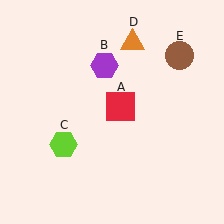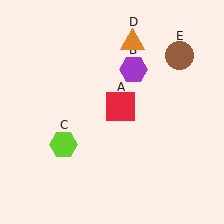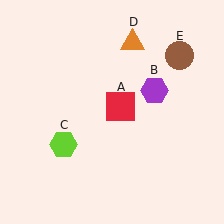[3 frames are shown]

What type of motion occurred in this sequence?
The purple hexagon (object B) rotated clockwise around the center of the scene.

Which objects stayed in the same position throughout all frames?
Red square (object A) and lime hexagon (object C) and orange triangle (object D) and brown circle (object E) remained stationary.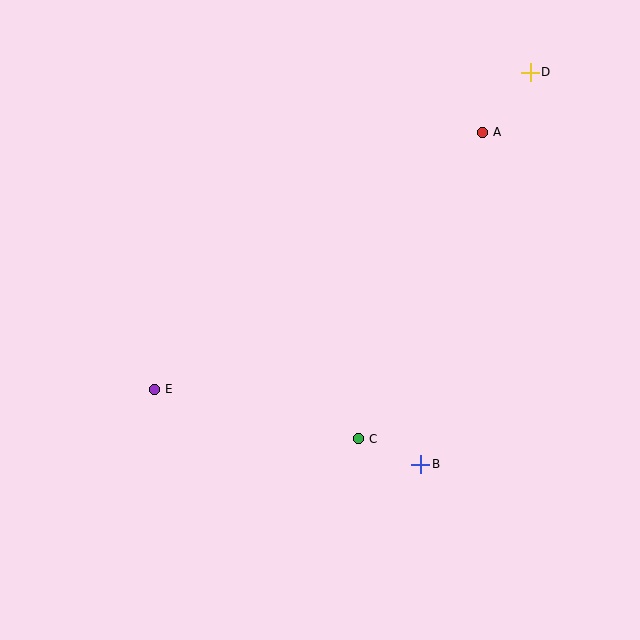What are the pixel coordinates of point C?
Point C is at (358, 439).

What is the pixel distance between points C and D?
The distance between C and D is 405 pixels.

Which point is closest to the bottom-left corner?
Point E is closest to the bottom-left corner.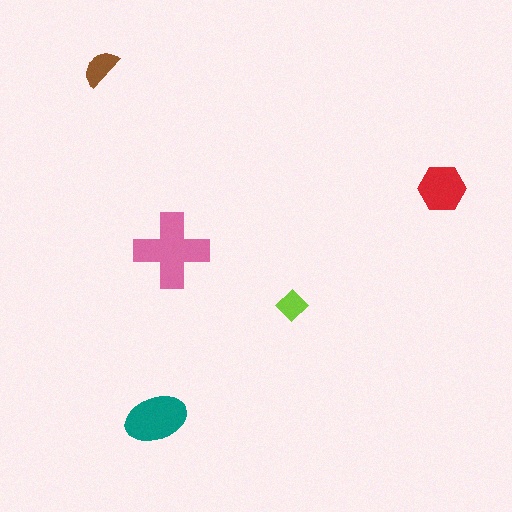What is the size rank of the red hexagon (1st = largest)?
3rd.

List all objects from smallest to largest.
The lime diamond, the brown semicircle, the red hexagon, the teal ellipse, the pink cross.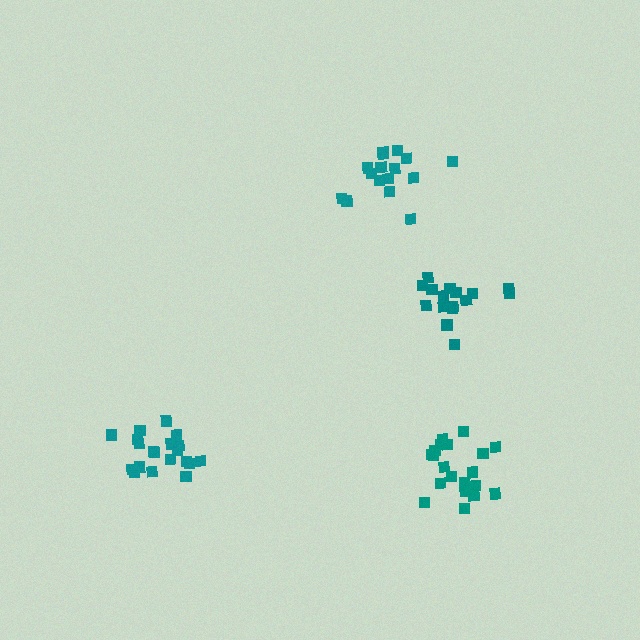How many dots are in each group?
Group 1: 20 dots, Group 2: 16 dots, Group 3: 16 dots, Group 4: 20 dots (72 total).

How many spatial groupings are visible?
There are 4 spatial groupings.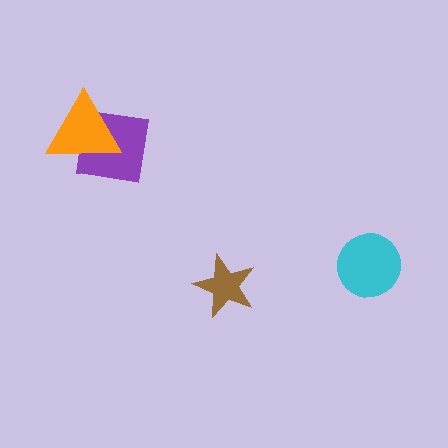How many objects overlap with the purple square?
1 object overlaps with the purple square.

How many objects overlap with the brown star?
0 objects overlap with the brown star.